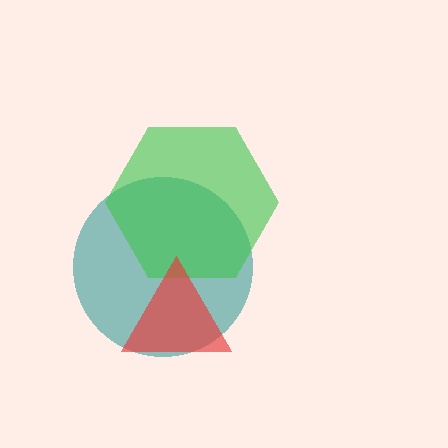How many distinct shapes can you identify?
There are 3 distinct shapes: a teal circle, a green hexagon, a red triangle.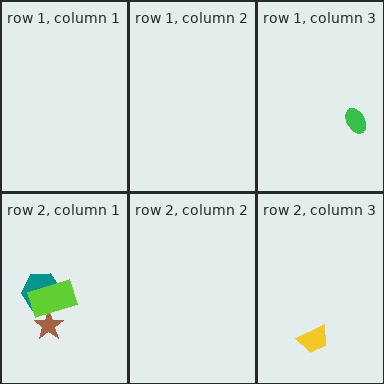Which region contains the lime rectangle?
The row 2, column 1 region.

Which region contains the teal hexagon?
The row 2, column 1 region.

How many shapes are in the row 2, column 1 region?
3.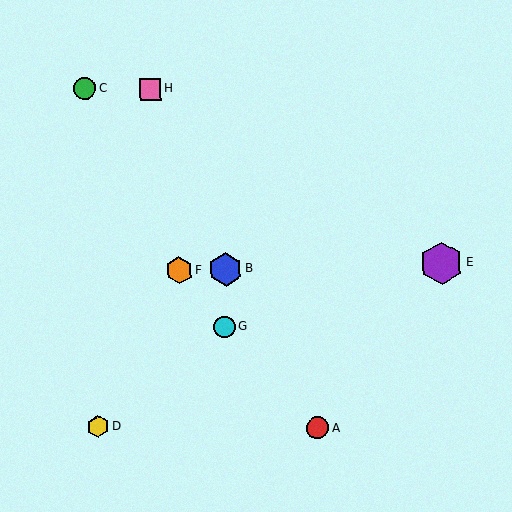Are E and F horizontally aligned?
Yes, both are at y≈263.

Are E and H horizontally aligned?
No, E is at y≈263 and H is at y≈89.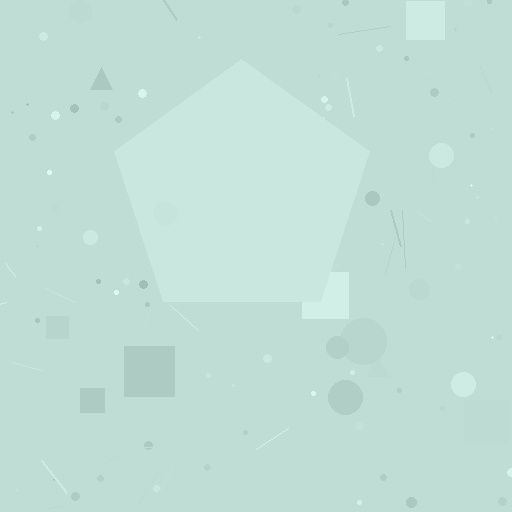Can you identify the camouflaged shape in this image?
The camouflaged shape is a pentagon.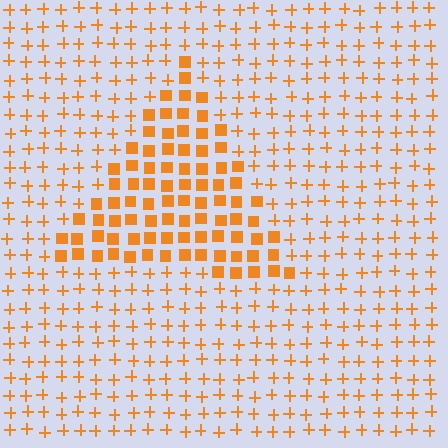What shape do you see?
I see a triangle.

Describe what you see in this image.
The image is filled with small orange elements arranged in a uniform grid. A triangle-shaped region contains squares, while the surrounding area contains plus signs. The boundary is defined purely by the change in element shape.